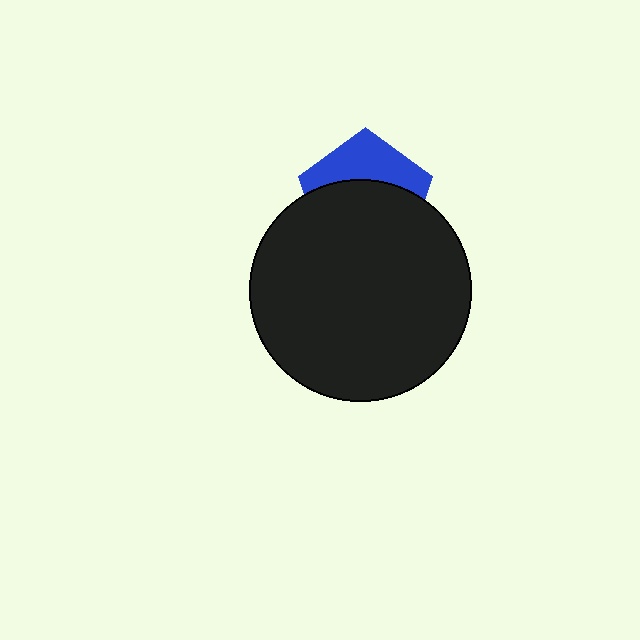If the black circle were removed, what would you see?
You would see the complete blue pentagon.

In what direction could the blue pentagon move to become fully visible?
The blue pentagon could move up. That would shift it out from behind the black circle entirely.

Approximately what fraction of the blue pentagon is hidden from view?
Roughly 62% of the blue pentagon is hidden behind the black circle.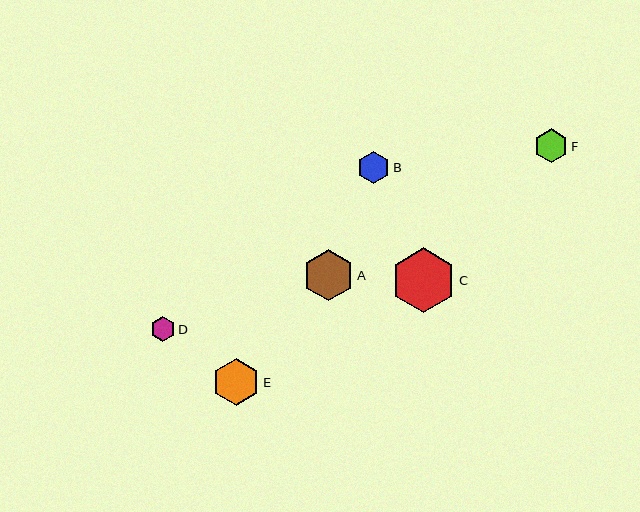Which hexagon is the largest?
Hexagon C is the largest with a size of approximately 65 pixels.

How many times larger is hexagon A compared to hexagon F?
Hexagon A is approximately 1.5 times the size of hexagon F.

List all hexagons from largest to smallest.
From largest to smallest: C, A, E, F, B, D.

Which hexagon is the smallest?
Hexagon D is the smallest with a size of approximately 24 pixels.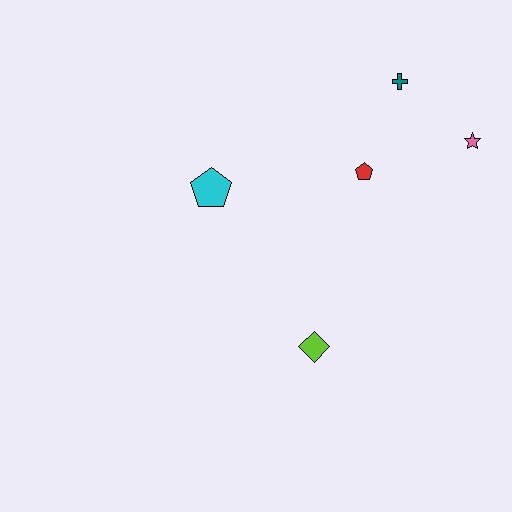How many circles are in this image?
There are no circles.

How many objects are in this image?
There are 5 objects.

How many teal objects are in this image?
There is 1 teal object.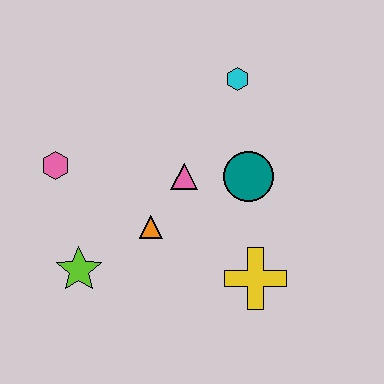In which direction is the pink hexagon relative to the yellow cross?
The pink hexagon is to the left of the yellow cross.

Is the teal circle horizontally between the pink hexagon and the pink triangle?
No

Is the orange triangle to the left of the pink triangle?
Yes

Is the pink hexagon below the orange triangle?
No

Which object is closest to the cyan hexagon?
The teal circle is closest to the cyan hexagon.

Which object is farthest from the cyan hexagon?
The lime star is farthest from the cyan hexagon.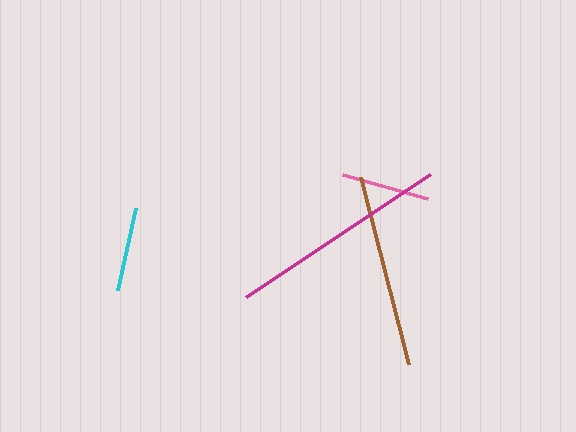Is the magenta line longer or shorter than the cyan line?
The magenta line is longer than the cyan line.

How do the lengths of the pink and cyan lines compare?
The pink and cyan lines are approximately the same length.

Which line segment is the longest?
The magenta line is the longest at approximately 221 pixels.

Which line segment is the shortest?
The cyan line is the shortest at approximately 84 pixels.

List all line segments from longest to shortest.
From longest to shortest: magenta, brown, pink, cyan.